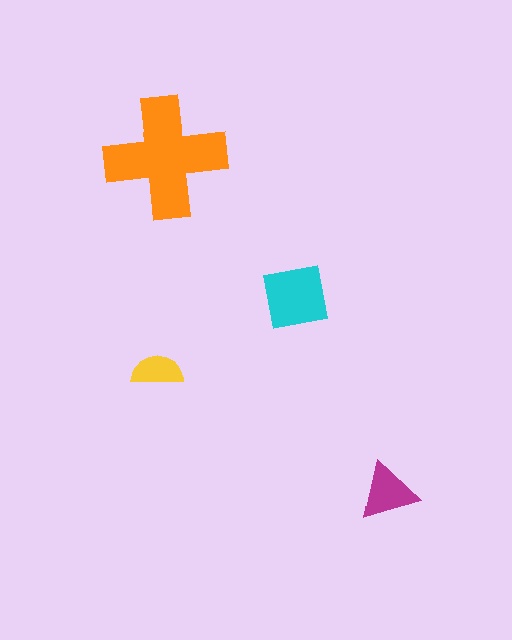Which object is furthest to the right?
The magenta triangle is rightmost.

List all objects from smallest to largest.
The yellow semicircle, the magenta triangle, the cyan square, the orange cross.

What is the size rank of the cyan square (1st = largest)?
2nd.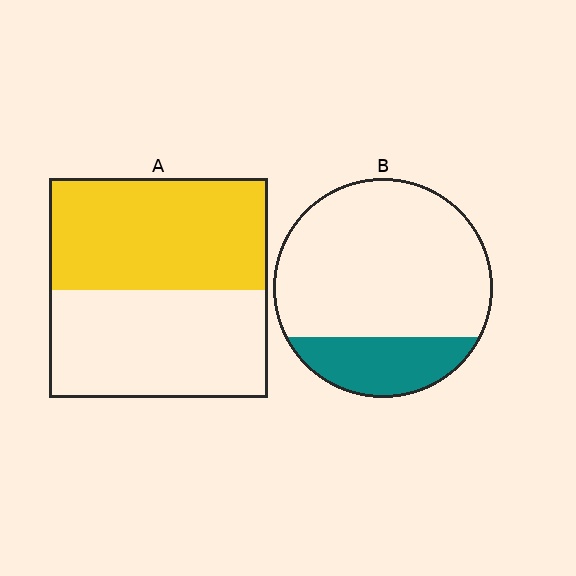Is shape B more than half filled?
No.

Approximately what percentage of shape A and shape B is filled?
A is approximately 50% and B is approximately 25%.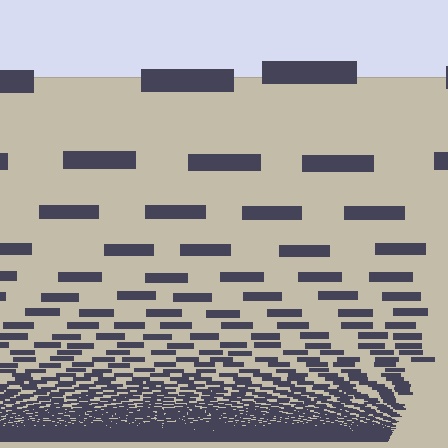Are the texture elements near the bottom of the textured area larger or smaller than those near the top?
Smaller. The gradient is inverted — elements near the bottom are smaller and denser.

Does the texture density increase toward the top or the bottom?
Density increases toward the bottom.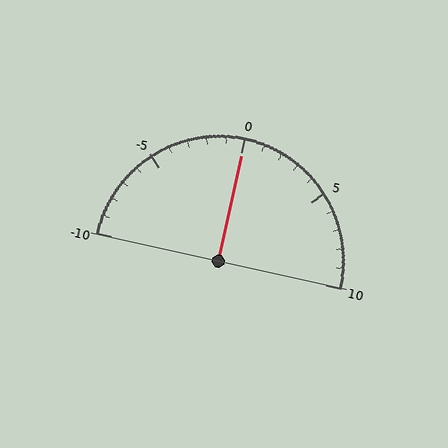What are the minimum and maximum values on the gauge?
The gauge ranges from -10 to 10.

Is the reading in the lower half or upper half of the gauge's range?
The reading is in the upper half of the range (-10 to 10).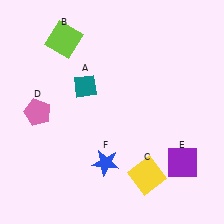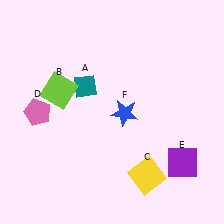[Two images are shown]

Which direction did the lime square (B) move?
The lime square (B) moved down.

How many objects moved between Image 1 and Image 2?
2 objects moved between the two images.